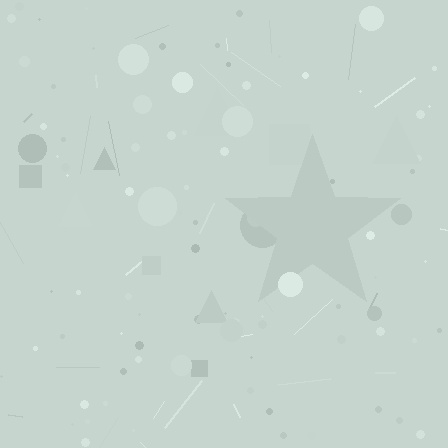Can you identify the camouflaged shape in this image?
The camouflaged shape is a star.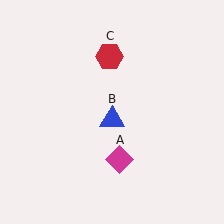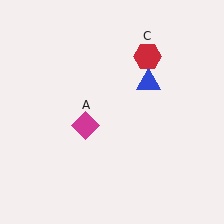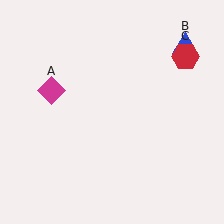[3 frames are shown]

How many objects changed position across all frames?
3 objects changed position: magenta diamond (object A), blue triangle (object B), red hexagon (object C).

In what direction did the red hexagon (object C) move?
The red hexagon (object C) moved right.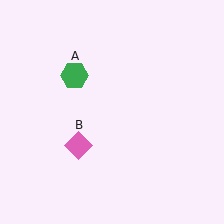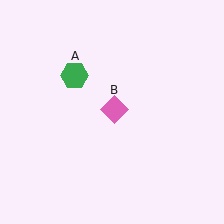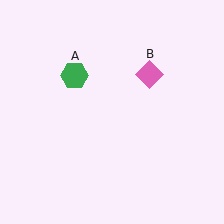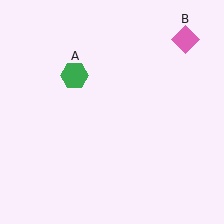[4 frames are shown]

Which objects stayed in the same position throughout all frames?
Green hexagon (object A) remained stationary.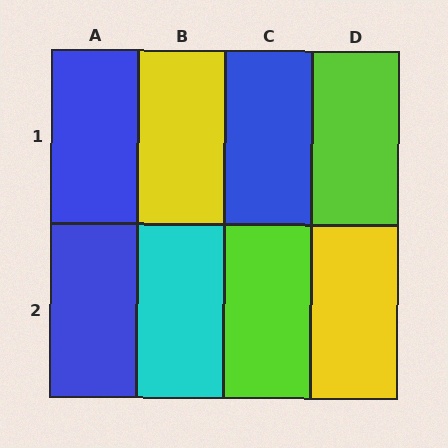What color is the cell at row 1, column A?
Blue.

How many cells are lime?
2 cells are lime.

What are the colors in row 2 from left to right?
Blue, cyan, lime, yellow.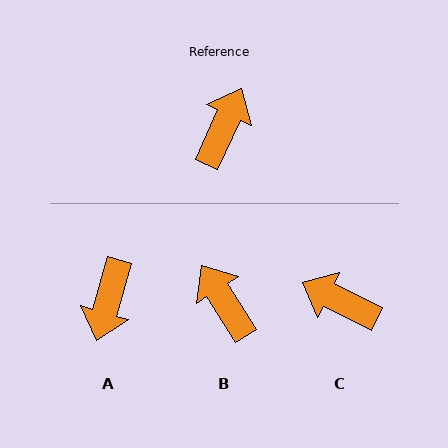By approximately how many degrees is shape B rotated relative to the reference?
Approximately 57 degrees counter-clockwise.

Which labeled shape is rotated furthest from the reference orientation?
A, about 171 degrees away.